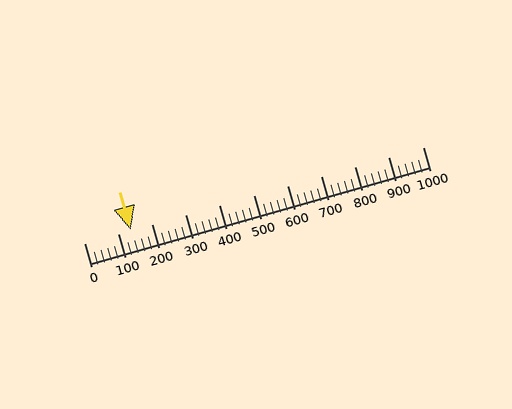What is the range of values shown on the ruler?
The ruler shows values from 0 to 1000.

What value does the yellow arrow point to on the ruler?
The yellow arrow points to approximately 139.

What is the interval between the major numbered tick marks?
The major tick marks are spaced 100 units apart.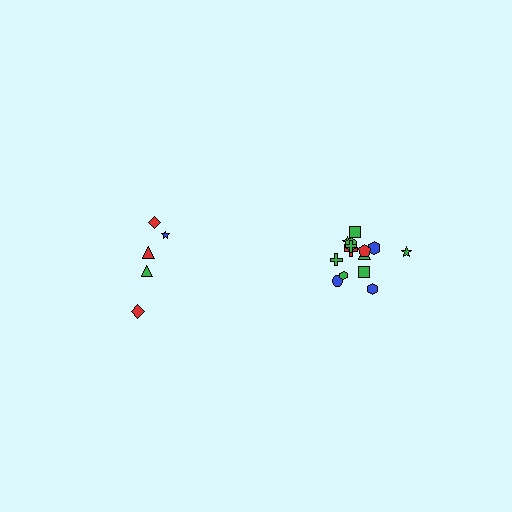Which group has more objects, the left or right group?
The right group.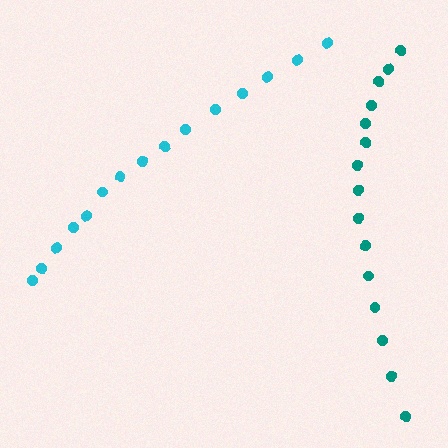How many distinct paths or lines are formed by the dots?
There are 2 distinct paths.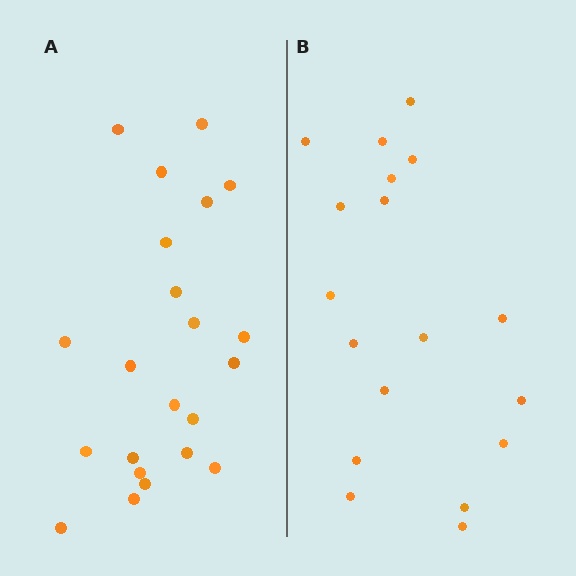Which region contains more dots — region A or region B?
Region A (the left region) has more dots.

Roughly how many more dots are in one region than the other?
Region A has about 4 more dots than region B.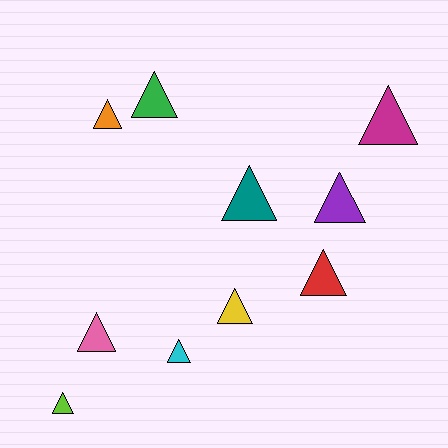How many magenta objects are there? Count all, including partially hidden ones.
There is 1 magenta object.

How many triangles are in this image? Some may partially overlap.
There are 10 triangles.